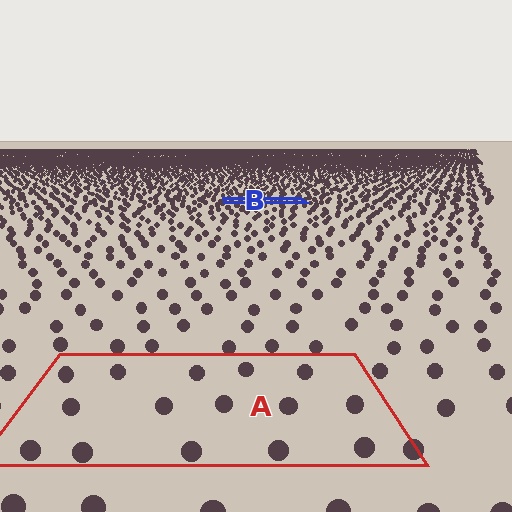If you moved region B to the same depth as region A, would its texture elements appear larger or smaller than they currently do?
They would appear larger. At a closer depth, the same texture elements are projected at a bigger on-screen size.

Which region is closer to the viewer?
Region A is closer. The texture elements there are larger and more spread out.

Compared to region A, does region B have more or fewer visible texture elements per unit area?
Region B has more texture elements per unit area — they are packed more densely because it is farther away.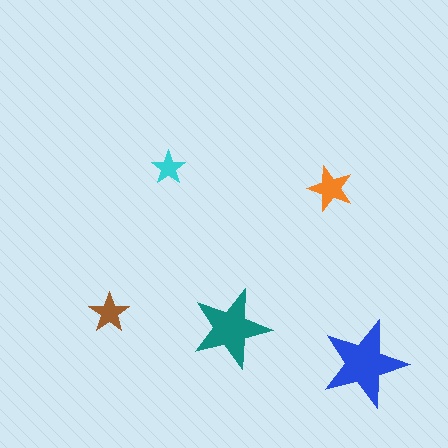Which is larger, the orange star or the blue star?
The blue one.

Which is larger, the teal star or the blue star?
The blue one.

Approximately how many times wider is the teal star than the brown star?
About 2 times wider.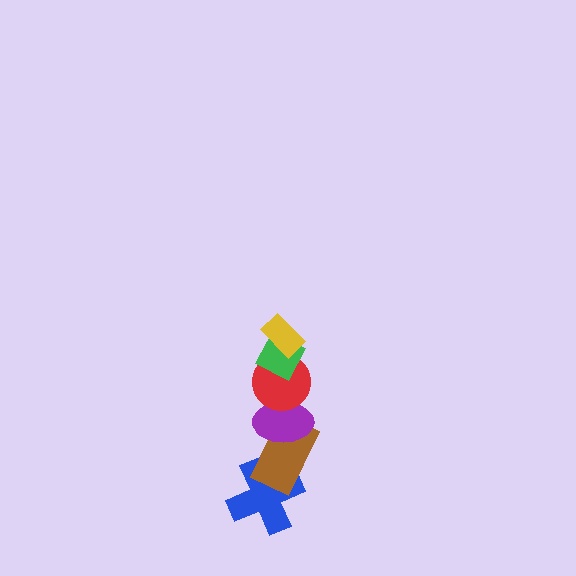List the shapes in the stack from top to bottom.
From top to bottom: the yellow rectangle, the green diamond, the red circle, the purple ellipse, the brown rectangle, the blue cross.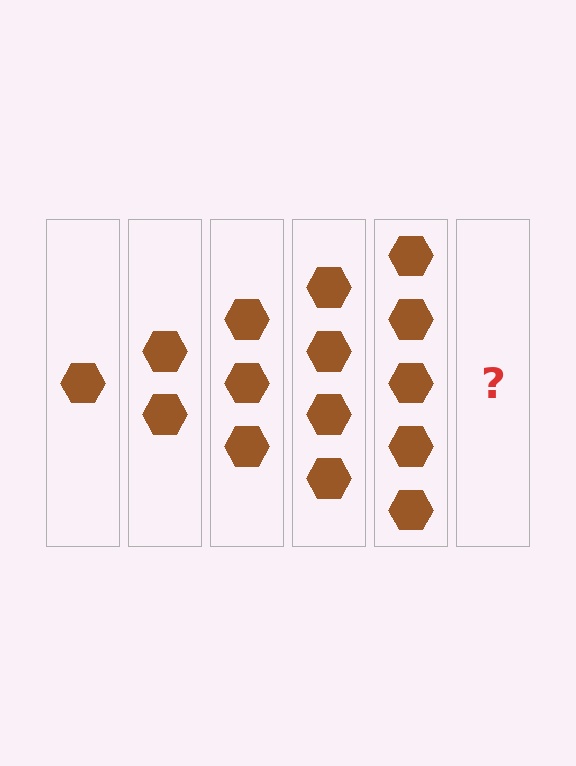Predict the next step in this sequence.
The next step is 6 hexagons.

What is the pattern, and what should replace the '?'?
The pattern is that each step adds one more hexagon. The '?' should be 6 hexagons.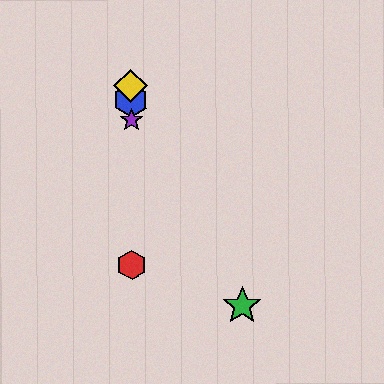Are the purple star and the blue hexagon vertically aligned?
Yes, both are at x≈131.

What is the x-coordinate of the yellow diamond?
The yellow diamond is at x≈131.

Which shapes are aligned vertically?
The red hexagon, the blue hexagon, the yellow diamond, the purple star are aligned vertically.